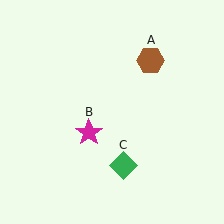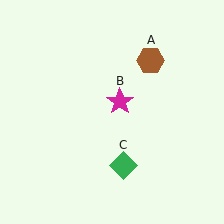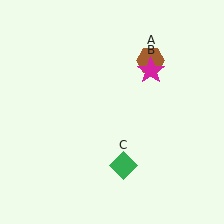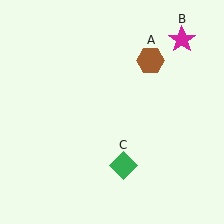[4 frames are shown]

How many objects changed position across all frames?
1 object changed position: magenta star (object B).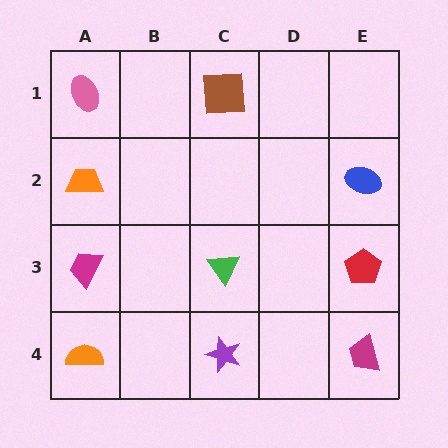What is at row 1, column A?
A pink ellipse.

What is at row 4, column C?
A purple star.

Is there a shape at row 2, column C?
No, that cell is empty.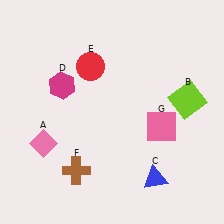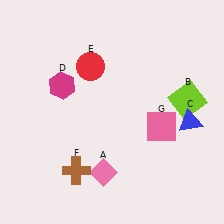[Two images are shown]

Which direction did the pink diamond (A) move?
The pink diamond (A) moved right.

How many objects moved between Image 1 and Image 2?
2 objects moved between the two images.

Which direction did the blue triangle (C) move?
The blue triangle (C) moved up.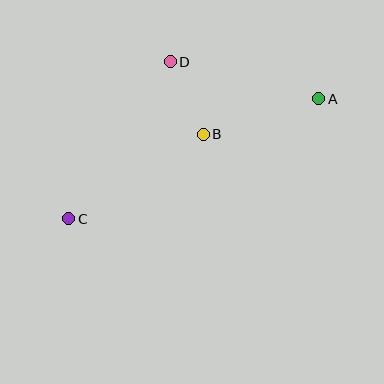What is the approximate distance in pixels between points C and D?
The distance between C and D is approximately 187 pixels.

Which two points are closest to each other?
Points B and D are closest to each other.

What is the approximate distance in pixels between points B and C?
The distance between B and C is approximately 159 pixels.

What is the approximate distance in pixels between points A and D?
The distance between A and D is approximately 153 pixels.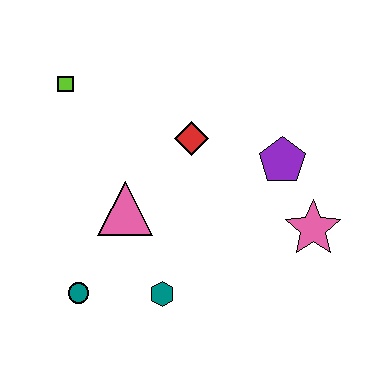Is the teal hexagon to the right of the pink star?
No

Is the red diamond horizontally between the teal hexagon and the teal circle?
No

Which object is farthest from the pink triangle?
The pink star is farthest from the pink triangle.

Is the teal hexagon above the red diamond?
No